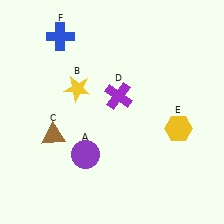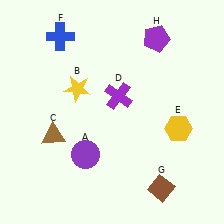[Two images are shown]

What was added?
A brown diamond (G), a purple pentagon (H) were added in Image 2.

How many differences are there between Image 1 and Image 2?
There are 2 differences between the two images.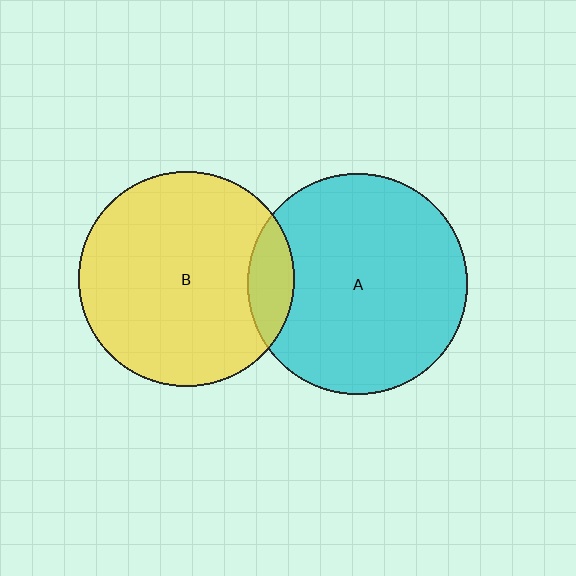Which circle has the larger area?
Circle A (cyan).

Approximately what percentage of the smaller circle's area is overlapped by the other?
Approximately 10%.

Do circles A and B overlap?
Yes.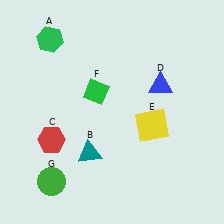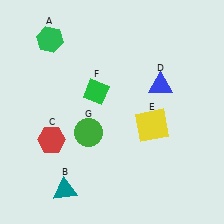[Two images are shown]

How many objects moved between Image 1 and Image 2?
2 objects moved between the two images.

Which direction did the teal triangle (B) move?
The teal triangle (B) moved down.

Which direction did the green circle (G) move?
The green circle (G) moved up.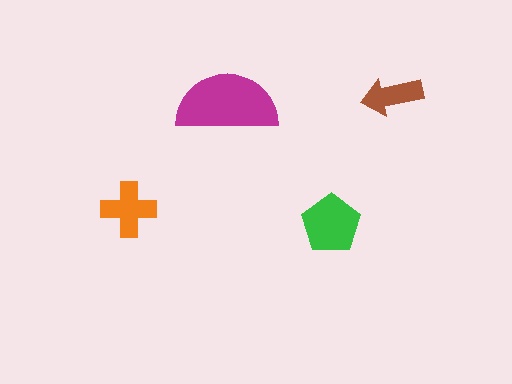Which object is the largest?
The magenta semicircle.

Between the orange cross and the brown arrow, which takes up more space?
The orange cross.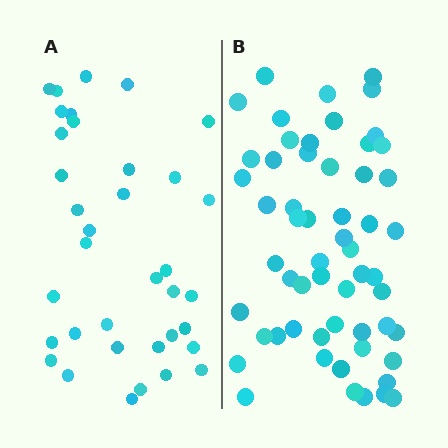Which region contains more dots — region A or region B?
Region B (the right region) has more dots.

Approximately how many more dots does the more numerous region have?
Region B has approximately 20 more dots than region A.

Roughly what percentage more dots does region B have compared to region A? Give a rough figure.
About 60% more.